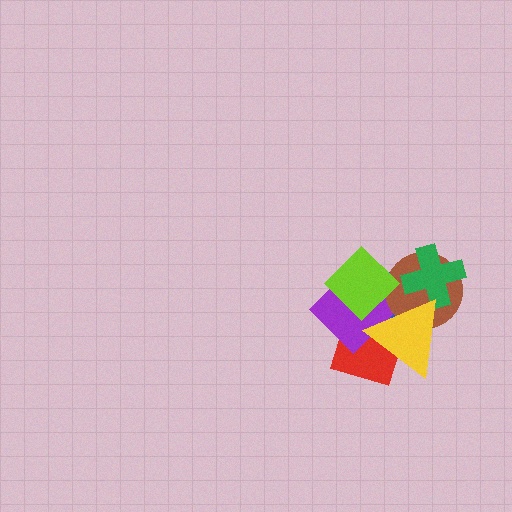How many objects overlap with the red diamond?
4 objects overlap with the red diamond.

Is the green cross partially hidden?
Yes, it is partially covered by another shape.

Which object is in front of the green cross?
The yellow triangle is in front of the green cross.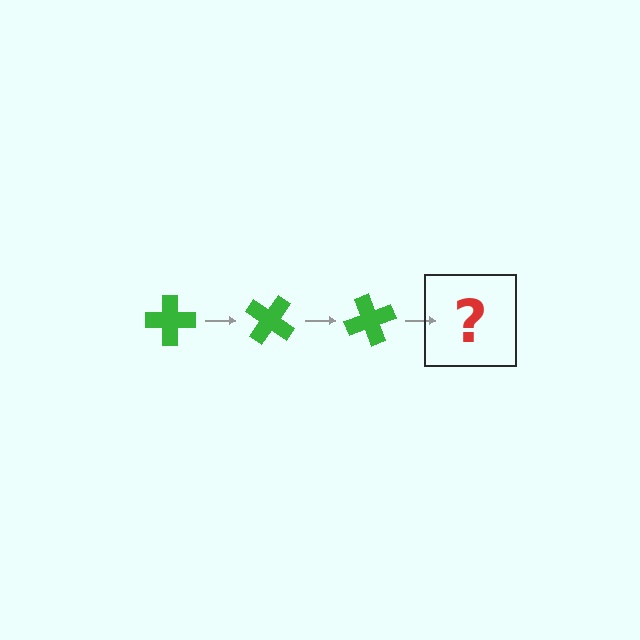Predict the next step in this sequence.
The next step is a green cross rotated 105 degrees.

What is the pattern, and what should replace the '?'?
The pattern is that the cross rotates 35 degrees each step. The '?' should be a green cross rotated 105 degrees.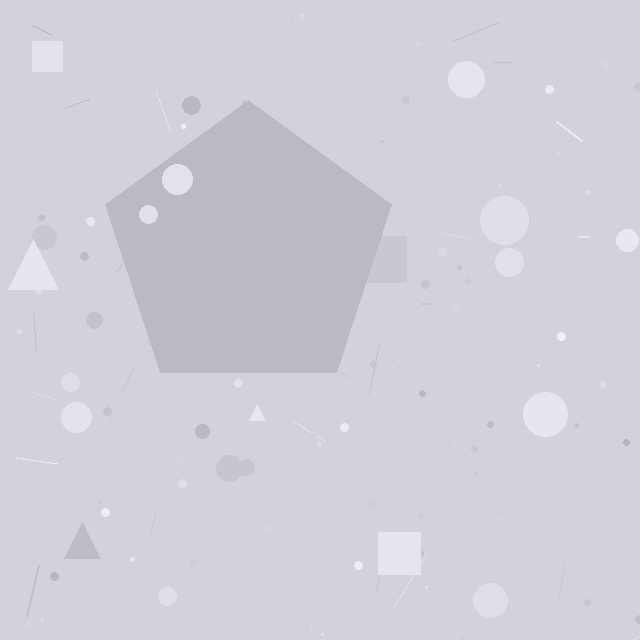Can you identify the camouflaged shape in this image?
The camouflaged shape is a pentagon.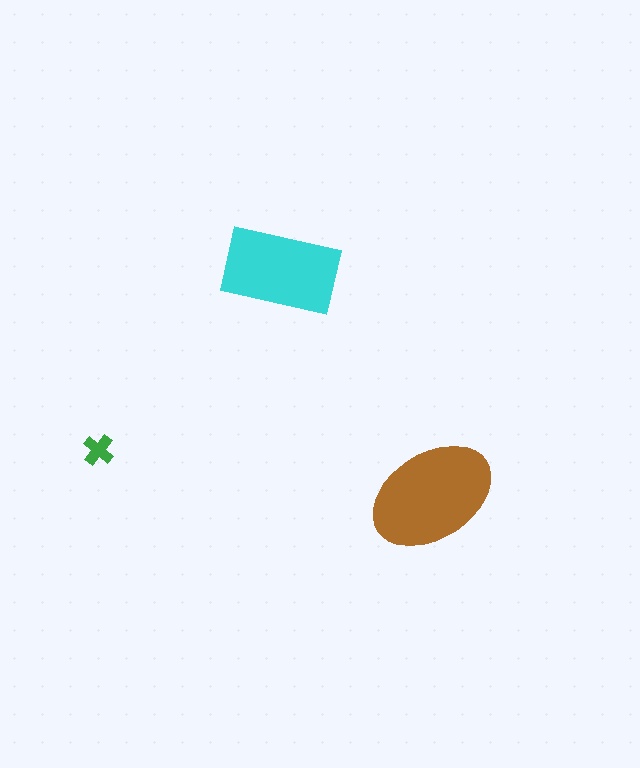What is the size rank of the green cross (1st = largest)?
3rd.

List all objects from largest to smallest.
The brown ellipse, the cyan rectangle, the green cross.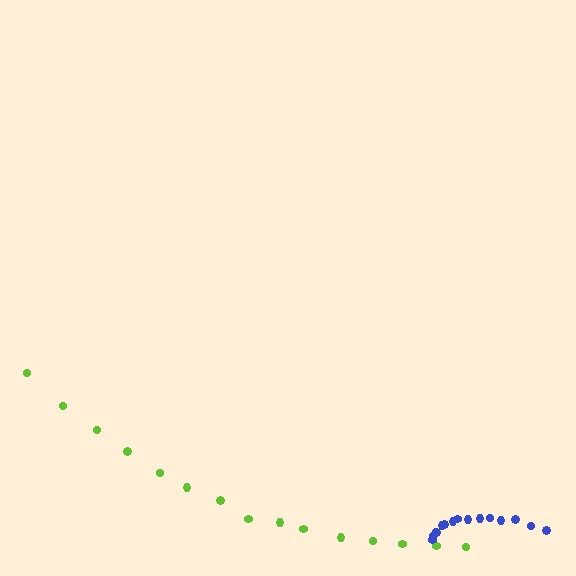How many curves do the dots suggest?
There are 2 distinct paths.